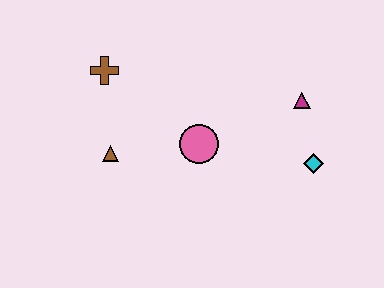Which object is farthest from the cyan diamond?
The brown cross is farthest from the cyan diamond.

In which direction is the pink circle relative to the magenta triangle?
The pink circle is to the left of the magenta triangle.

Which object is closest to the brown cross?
The brown triangle is closest to the brown cross.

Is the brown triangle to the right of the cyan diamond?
No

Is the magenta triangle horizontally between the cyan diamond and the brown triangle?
Yes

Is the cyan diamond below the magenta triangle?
Yes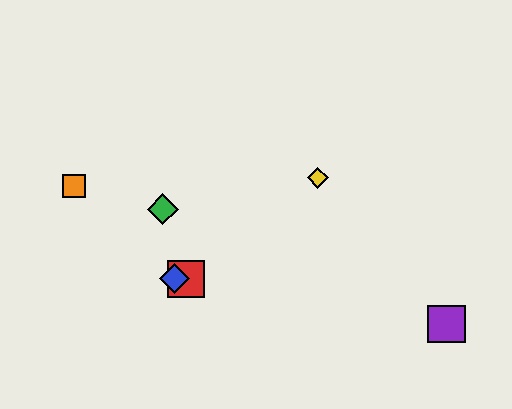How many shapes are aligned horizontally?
2 shapes (the red square, the blue diamond) are aligned horizontally.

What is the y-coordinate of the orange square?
The orange square is at y≈186.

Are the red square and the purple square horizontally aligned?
No, the red square is at y≈279 and the purple square is at y≈324.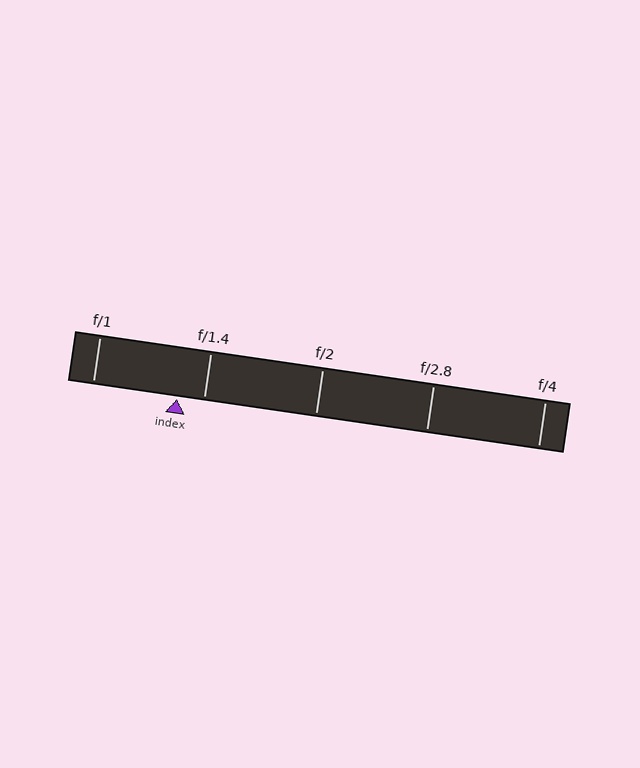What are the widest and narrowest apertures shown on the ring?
The widest aperture shown is f/1 and the narrowest is f/4.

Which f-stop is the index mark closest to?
The index mark is closest to f/1.4.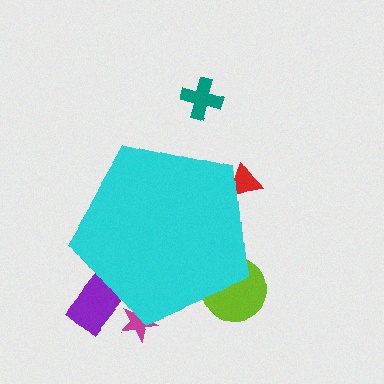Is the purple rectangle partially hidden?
Yes, the purple rectangle is partially hidden behind the cyan pentagon.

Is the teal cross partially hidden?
No, the teal cross is fully visible.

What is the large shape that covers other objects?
A cyan pentagon.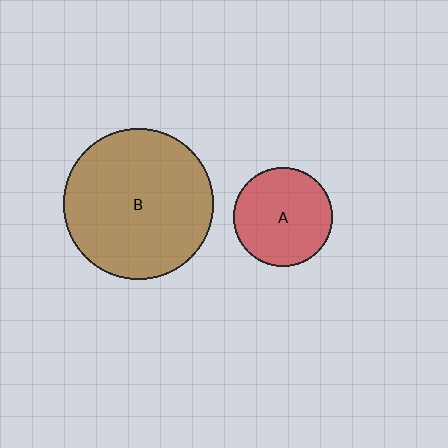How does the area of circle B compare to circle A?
Approximately 2.3 times.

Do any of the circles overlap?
No, none of the circles overlap.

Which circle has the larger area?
Circle B (brown).